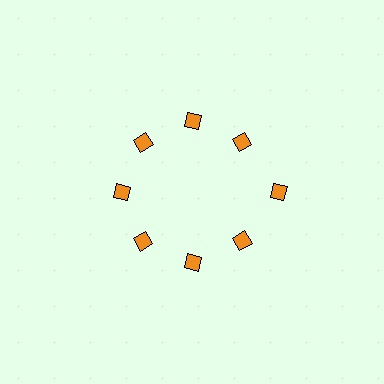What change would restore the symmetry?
The symmetry would be restored by moving it inward, back onto the ring so that all 8 diamonds sit at equal angles and equal distance from the center.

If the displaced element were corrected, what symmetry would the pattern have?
It would have 8-fold rotational symmetry — the pattern would map onto itself every 45 degrees.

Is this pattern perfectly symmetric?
No. The 8 orange diamonds are arranged in a ring, but one element near the 3 o'clock position is pushed outward from the center, breaking the 8-fold rotational symmetry.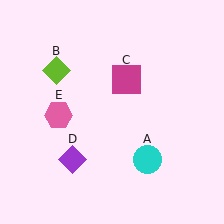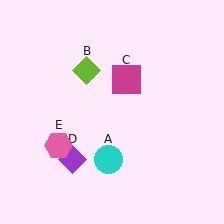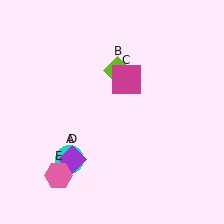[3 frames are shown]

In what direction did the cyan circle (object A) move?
The cyan circle (object A) moved left.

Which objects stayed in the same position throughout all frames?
Magenta square (object C) and purple diamond (object D) remained stationary.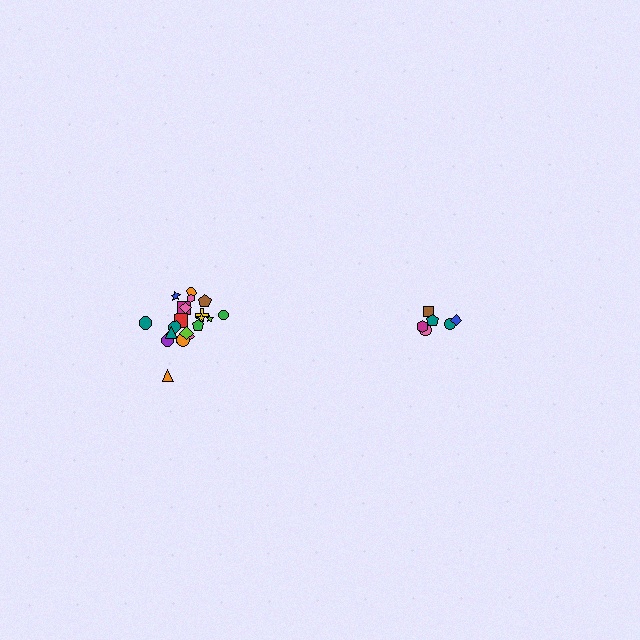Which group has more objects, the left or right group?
The left group.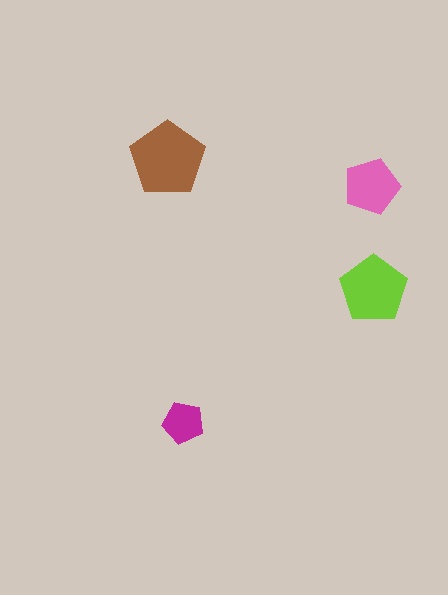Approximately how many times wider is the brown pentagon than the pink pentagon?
About 1.5 times wider.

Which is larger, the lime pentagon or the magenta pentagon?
The lime one.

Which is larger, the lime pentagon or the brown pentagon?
The brown one.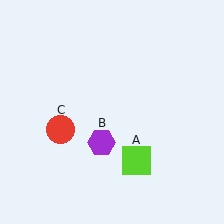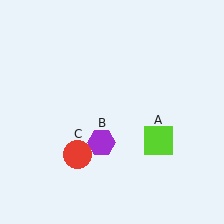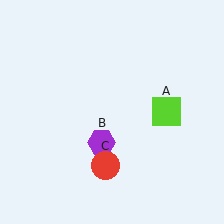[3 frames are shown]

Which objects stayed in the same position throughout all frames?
Purple hexagon (object B) remained stationary.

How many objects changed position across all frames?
2 objects changed position: lime square (object A), red circle (object C).